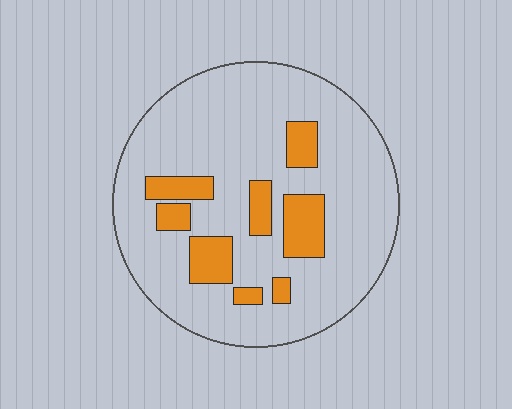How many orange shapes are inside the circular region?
8.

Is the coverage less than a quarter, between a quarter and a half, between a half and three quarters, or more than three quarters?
Less than a quarter.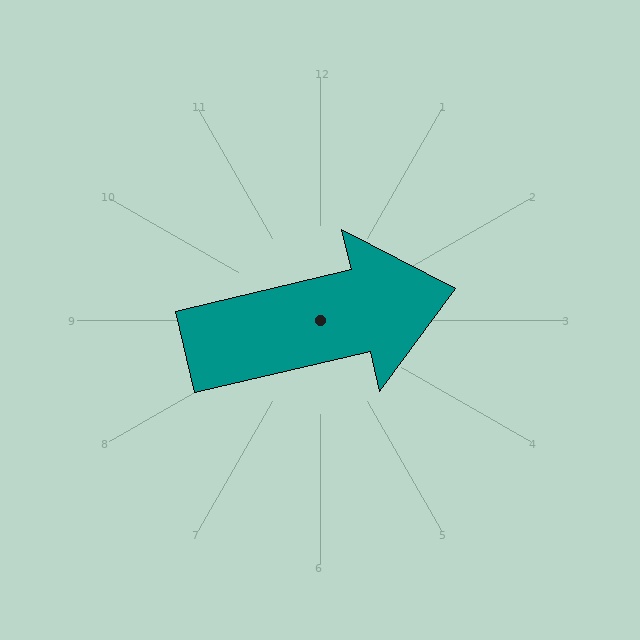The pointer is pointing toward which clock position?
Roughly 3 o'clock.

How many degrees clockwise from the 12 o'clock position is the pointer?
Approximately 77 degrees.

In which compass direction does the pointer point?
East.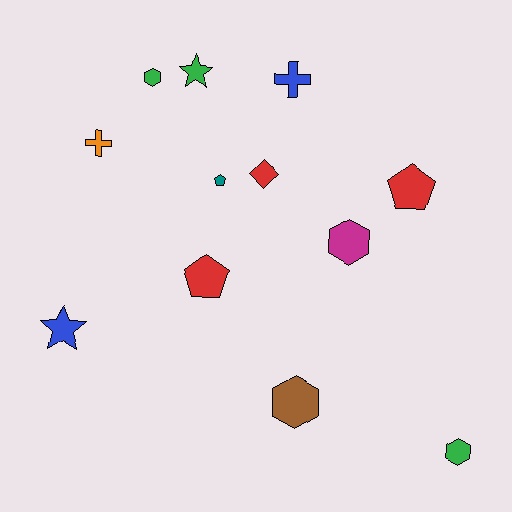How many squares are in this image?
There are no squares.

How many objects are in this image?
There are 12 objects.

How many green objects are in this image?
There are 3 green objects.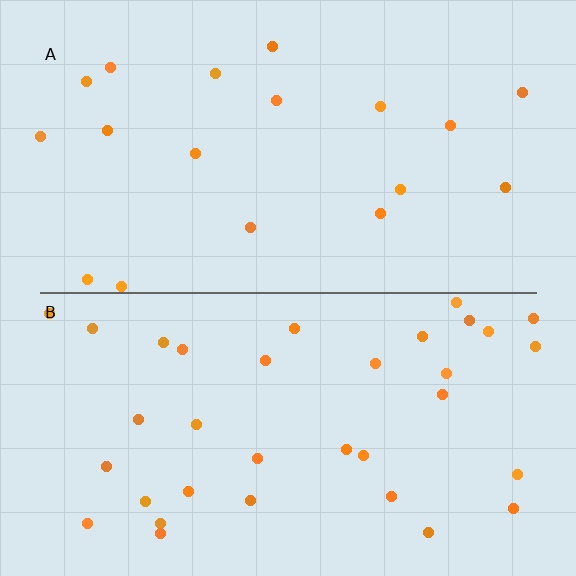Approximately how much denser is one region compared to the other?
Approximately 1.9× — region B over region A.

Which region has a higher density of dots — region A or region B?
B (the bottom).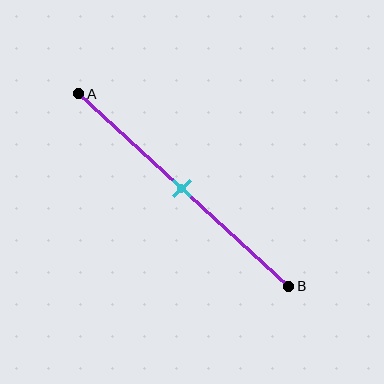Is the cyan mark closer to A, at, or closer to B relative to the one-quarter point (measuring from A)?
The cyan mark is closer to point B than the one-quarter point of segment AB.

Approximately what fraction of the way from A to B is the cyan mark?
The cyan mark is approximately 50% of the way from A to B.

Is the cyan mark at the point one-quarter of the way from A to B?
No, the mark is at about 50% from A, not at the 25% one-quarter point.